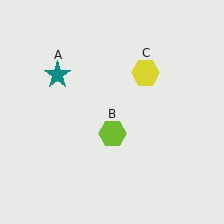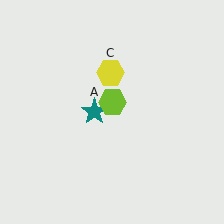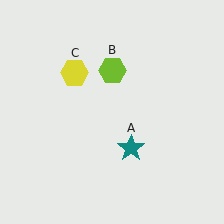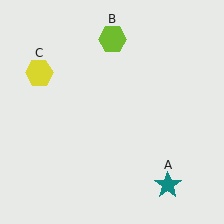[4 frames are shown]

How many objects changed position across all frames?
3 objects changed position: teal star (object A), lime hexagon (object B), yellow hexagon (object C).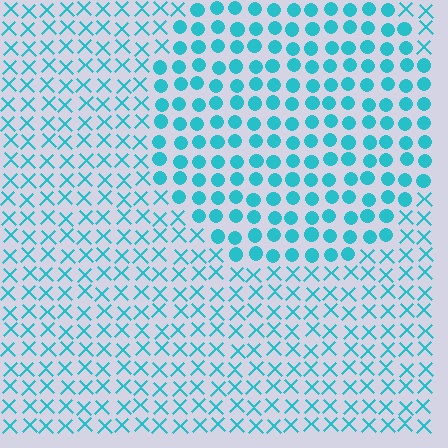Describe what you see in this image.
The image is filled with small cyan elements arranged in a uniform grid. A circle-shaped region contains circles, while the surrounding area contains X marks. The boundary is defined purely by the change in element shape.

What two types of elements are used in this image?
The image uses circles inside the circle region and X marks outside it.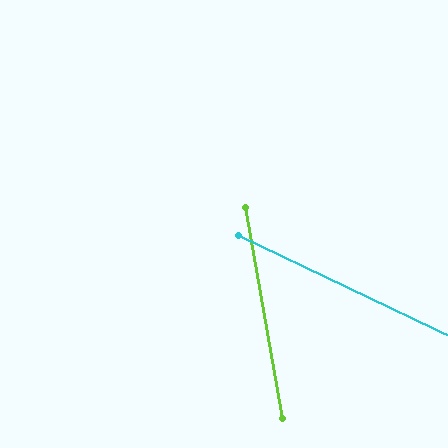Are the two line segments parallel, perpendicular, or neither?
Neither parallel nor perpendicular — they differ by about 55°.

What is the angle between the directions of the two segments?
Approximately 55 degrees.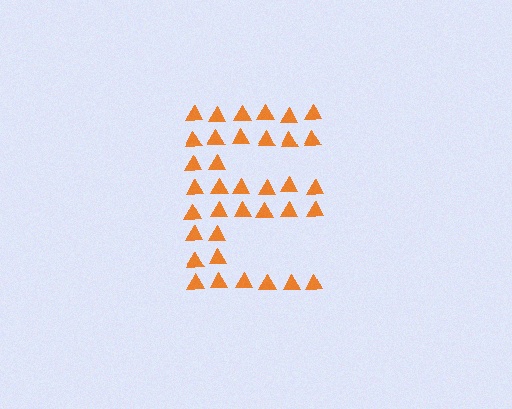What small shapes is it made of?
It is made of small triangles.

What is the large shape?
The large shape is the letter E.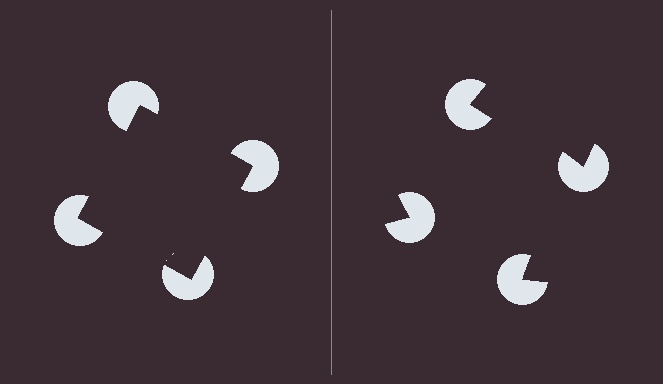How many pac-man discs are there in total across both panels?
8 — 4 on each side.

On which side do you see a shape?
An illusory square appears on the left side. On the right side the wedge cuts are rotated, so no coherent shape forms.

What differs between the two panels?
The pac-man discs are positioned identically on both sides; only the wedge orientations differ. On the left they align to a square; on the right they are misaligned.